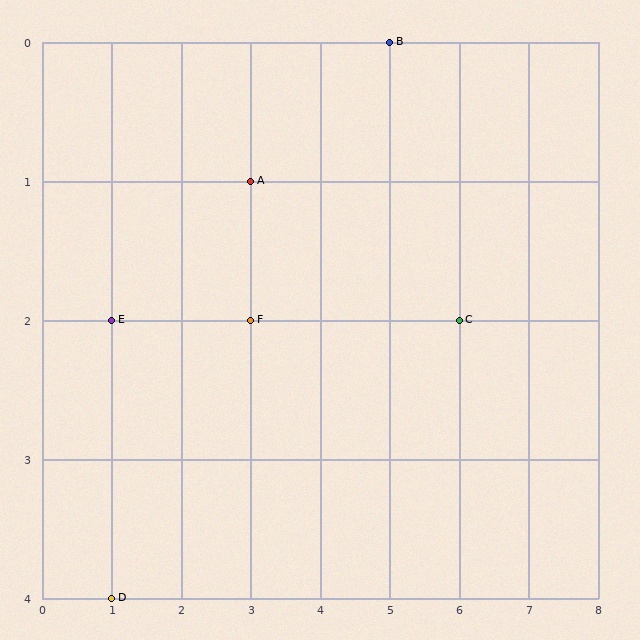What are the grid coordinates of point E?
Point E is at grid coordinates (1, 2).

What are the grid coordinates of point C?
Point C is at grid coordinates (6, 2).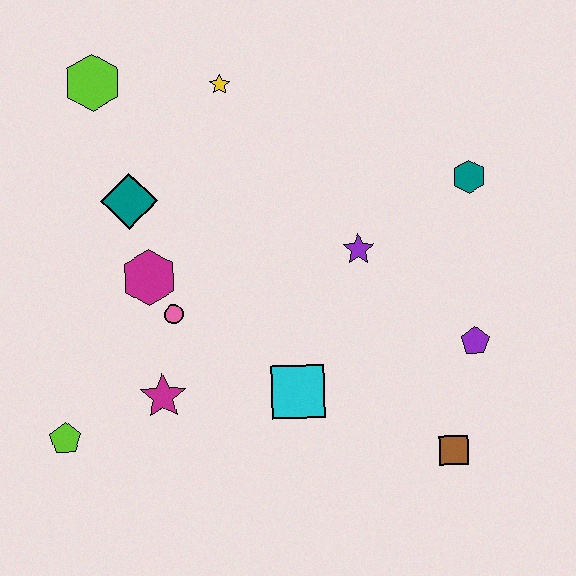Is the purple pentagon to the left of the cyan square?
No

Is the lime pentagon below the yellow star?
Yes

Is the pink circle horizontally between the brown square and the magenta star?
Yes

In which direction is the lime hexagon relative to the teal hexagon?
The lime hexagon is to the left of the teal hexagon.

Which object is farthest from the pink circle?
The teal hexagon is farthest from the pink circle.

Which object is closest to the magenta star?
The pink circle is closest to the magenta star.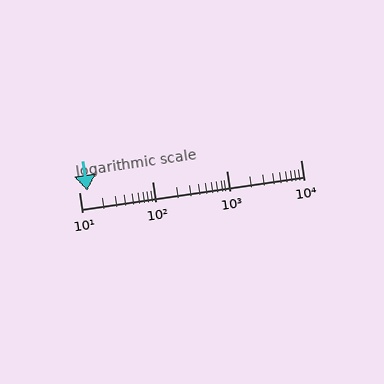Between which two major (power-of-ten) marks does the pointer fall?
The pointer is between 10 and 100.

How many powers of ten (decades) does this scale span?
The scale spans 3 decades, from 10 to 10000.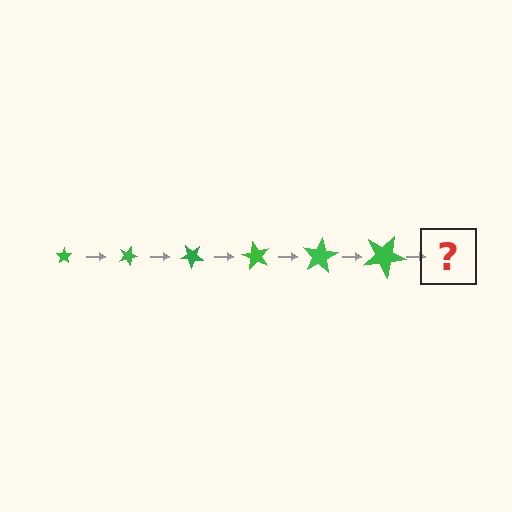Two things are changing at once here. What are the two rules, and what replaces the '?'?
The two rules are that the star grows larger each step and it rotates 20 degrees each step. The '?' should be a star, larger than the previous one and rotated 120 degrees from the start.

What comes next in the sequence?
The next element should be a star, larger than the previous one and rotated 120 degrees from the start.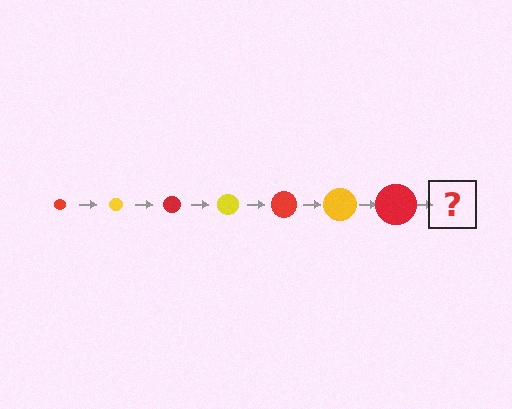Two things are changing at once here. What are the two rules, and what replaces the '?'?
The two rules are that the circle grows larger each step and the color cycles through red and yellow. The '?' should be a yellow circle, larger than the previous one.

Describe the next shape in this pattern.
It should be a yellow circle, larger than the previous one.